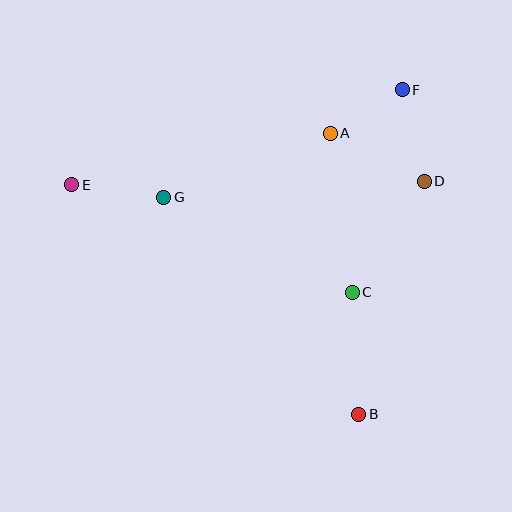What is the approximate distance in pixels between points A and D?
The distance between A and D is approximately 106 pixels.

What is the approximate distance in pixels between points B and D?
The distance between B and D is approximately 242 pixels.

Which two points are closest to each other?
Points A and F are closest to each other.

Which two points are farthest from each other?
Points B and E are farthest from each other.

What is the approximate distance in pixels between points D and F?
The distance between D and F is approximately 94 pixels.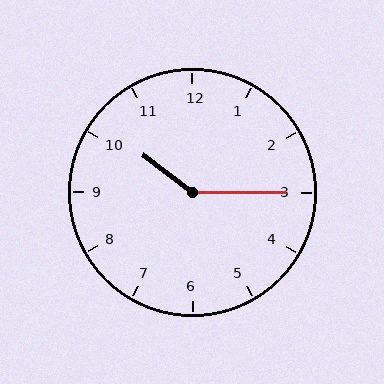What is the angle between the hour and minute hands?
Approximately 142 degrees.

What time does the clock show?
10:15.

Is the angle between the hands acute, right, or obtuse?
It is obtuse.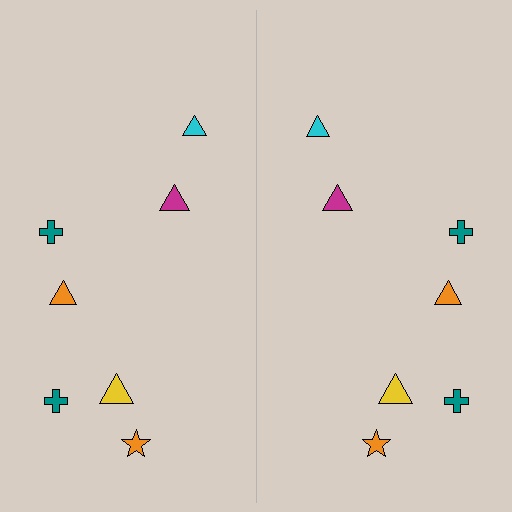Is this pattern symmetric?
Yes, this pattern has bilateral (reflection) symmetry.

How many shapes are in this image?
There are 14 shapes in this image.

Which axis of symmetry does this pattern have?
The pattern has a vertical axis of symmetry running through the center of the image.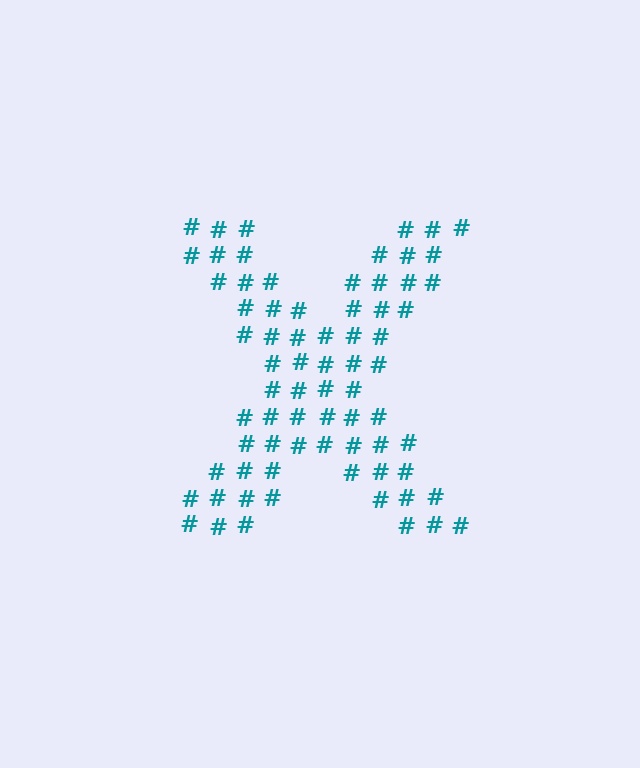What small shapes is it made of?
It is made of small hash symbols.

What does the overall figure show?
The overall figure shows the letter X.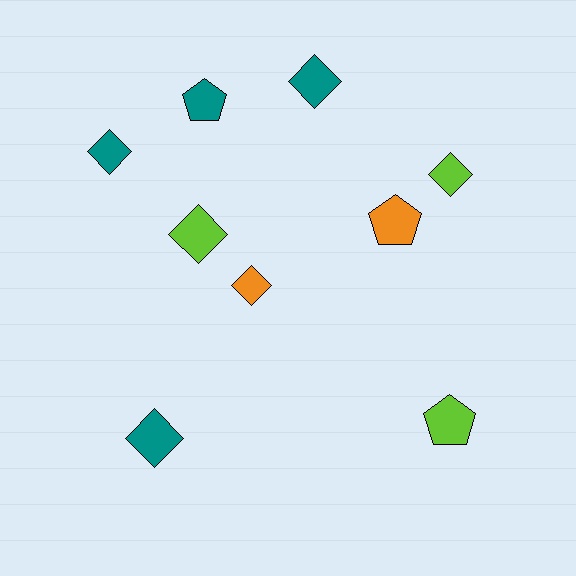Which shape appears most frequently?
Diamond, with 6 objects.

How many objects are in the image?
There are 9 objects.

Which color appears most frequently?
Teal, with 4 objects.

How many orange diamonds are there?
There is 1 orange diamond.